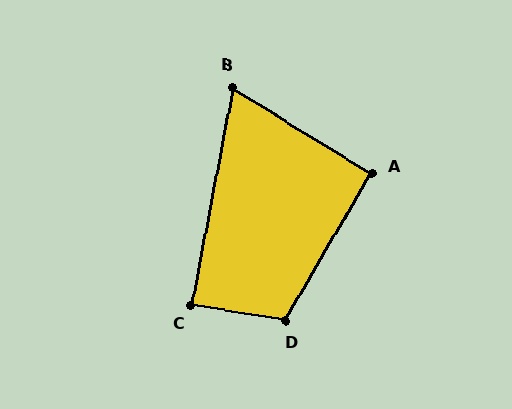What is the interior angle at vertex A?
Approximately 91 degrees (approximately right).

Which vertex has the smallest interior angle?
B, at approximately 69 degrees.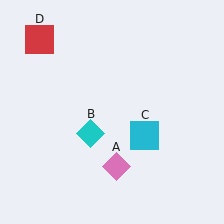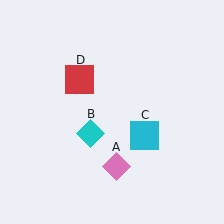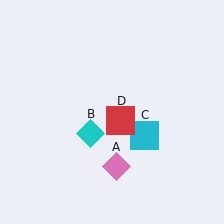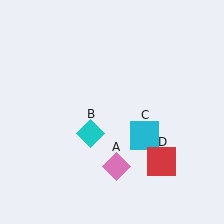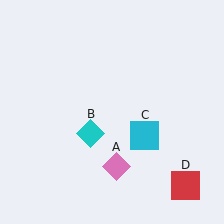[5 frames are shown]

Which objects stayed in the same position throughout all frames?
Pink diamond (object A) and cyan diamond (object B) and cyan square (object C) remained stationary.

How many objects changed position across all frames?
1 object changed position: red square (object D).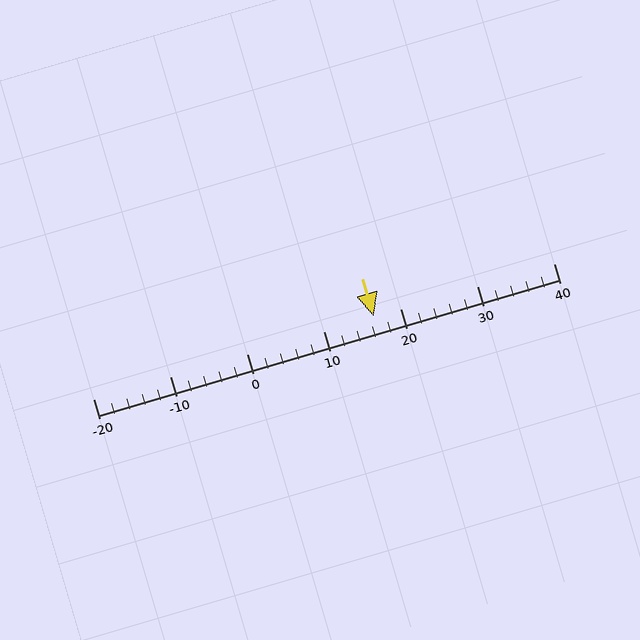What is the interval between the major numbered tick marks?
The major tick marks are spaced 10 units apart.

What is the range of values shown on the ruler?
The ruler shows values from -20 to 40.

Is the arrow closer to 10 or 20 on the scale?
The arrow is closer to 20.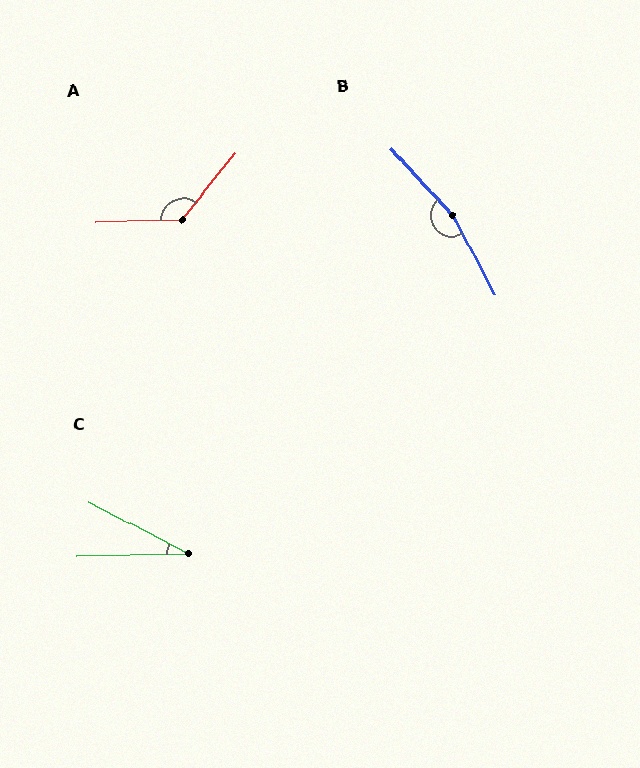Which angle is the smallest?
C, at approximately 29 degrees.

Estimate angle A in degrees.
Approximately 130 degrees.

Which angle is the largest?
B, at approximately 165 degrees.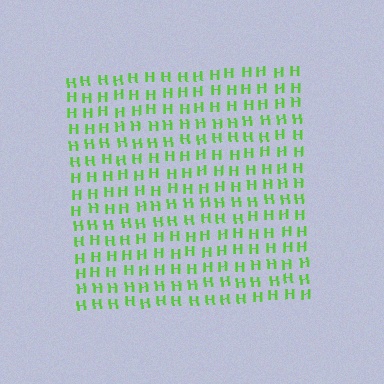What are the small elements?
The small elements are letter H's.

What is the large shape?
The large shape is a square.